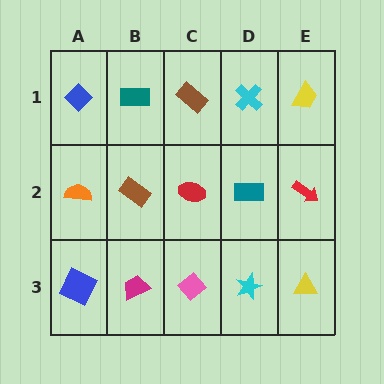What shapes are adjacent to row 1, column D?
A teal rectangle (row 2, column D), a brown rectangle (row 1, column C), a yellow trapezoid (row 1, column E).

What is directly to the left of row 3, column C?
A magenta trapezoid.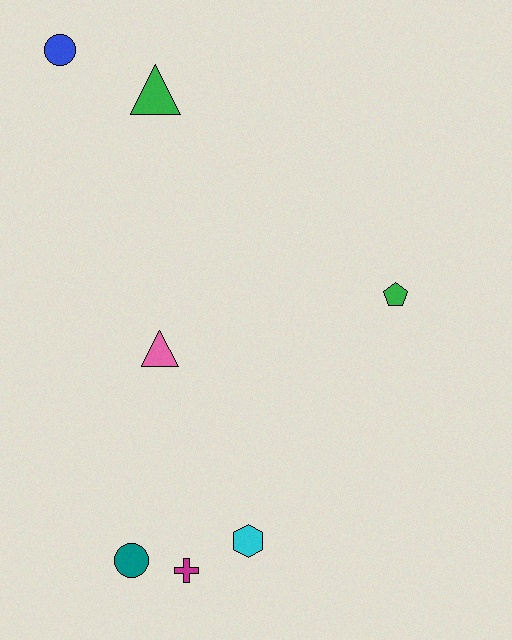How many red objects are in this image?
There are no red objects.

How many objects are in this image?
There are 7 objects.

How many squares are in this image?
There are no squares.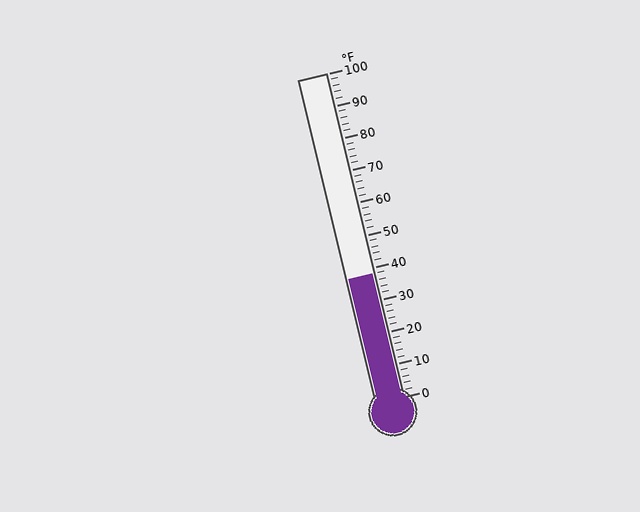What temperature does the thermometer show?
The thermometer shows approximately 38°F.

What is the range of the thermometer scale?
The thermometer scale ranges from 0°F to 100°F.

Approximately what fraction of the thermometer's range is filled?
The thermometer is filled to approximately 40% of its range.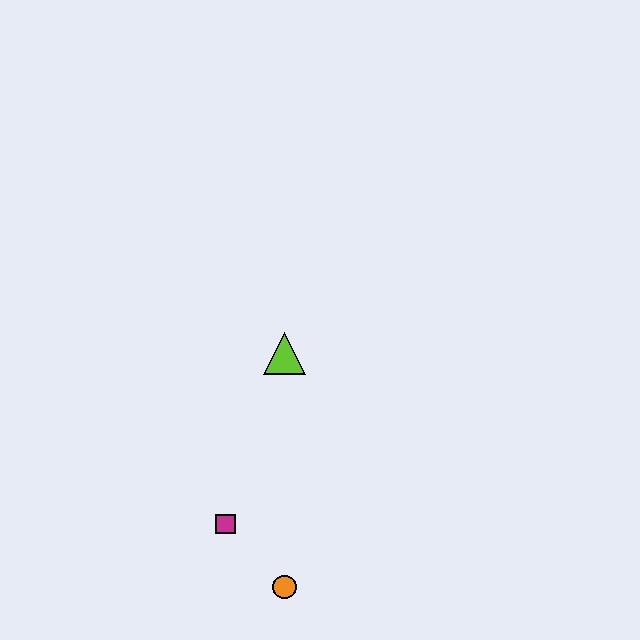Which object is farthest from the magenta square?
The lime triangle is farthest from the magenta square.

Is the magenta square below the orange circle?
No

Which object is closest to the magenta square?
The orange circle is closest to the magenta square.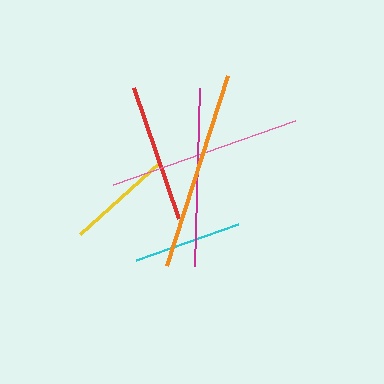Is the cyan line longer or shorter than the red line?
The red line is longer than the cyan line.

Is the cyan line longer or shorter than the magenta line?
The magenta line is longer than the cyan line.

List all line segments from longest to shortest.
From longest to shortest: orange, pink, magenta, red, cyan, yellow.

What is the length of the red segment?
The red segment is approximately 139 pixels long.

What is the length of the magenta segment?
The magenta segment is approximately 178 pixels long.